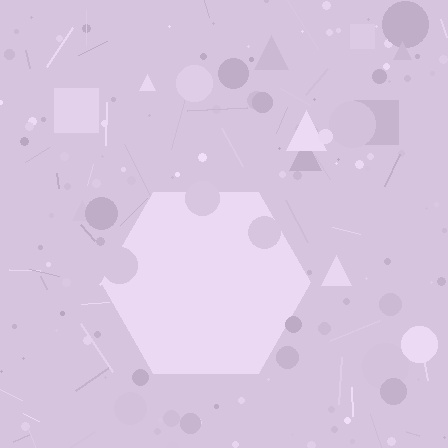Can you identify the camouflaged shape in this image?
The camouflaged shape is a hexagon.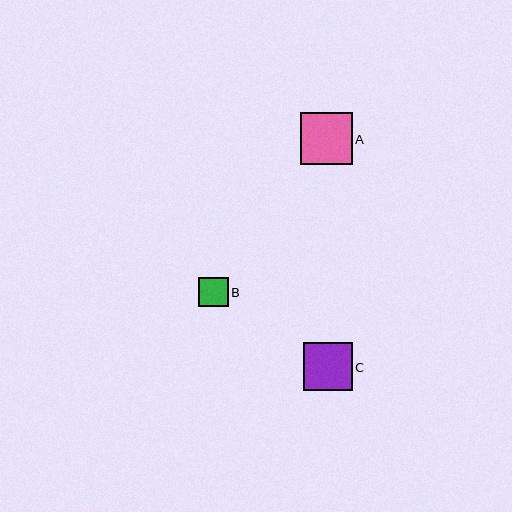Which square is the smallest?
Square B is the smallest with a size of approximately 29 pixels.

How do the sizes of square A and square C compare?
Square A and square C are approximately the same size.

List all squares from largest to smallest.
From largest to smallest: A, C, B.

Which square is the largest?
Square A is the largest with a size of approximately 52 pixels.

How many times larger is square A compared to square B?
Square A is approximately 1.8 times the size of square B.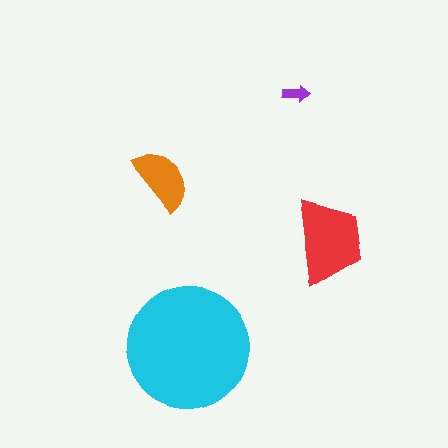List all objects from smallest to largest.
The purple arrow, the orange semicircle, the red trapezoid, the cyan circle.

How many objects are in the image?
There are 4 objects in the image.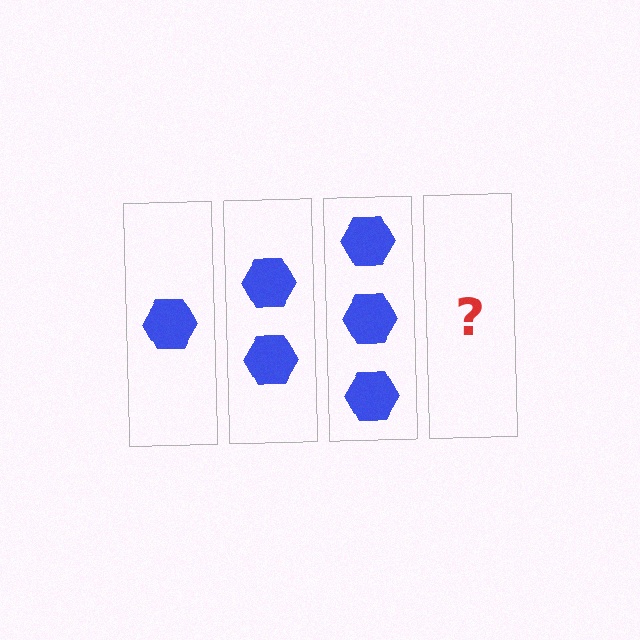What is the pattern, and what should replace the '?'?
The pattern is that each step adds one more hexagon. The '?' should be 4 hexagons.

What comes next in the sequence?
The next element should be 4 hexagons.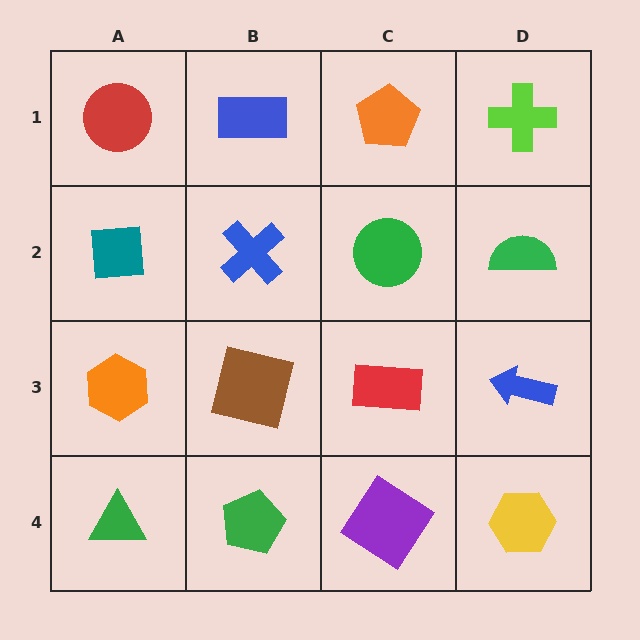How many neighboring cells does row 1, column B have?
3.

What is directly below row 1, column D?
A green semicircle.